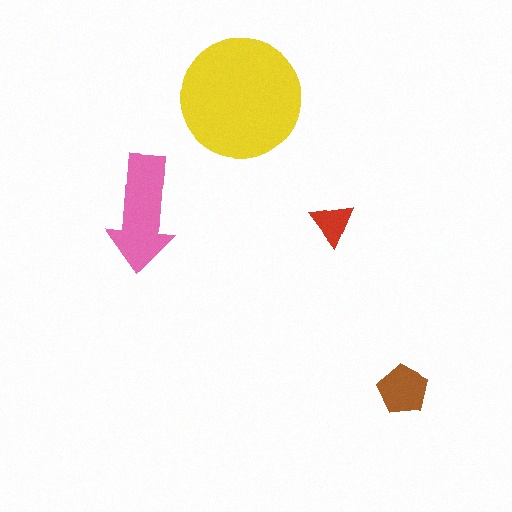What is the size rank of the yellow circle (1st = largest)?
1st.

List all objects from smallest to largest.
The red triangle, the brown pentagon, the pink arrow, the yellow circle.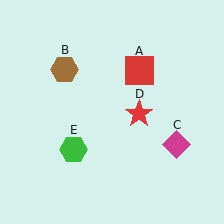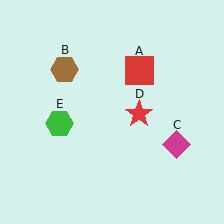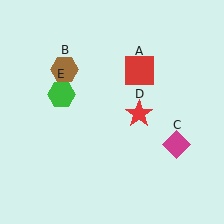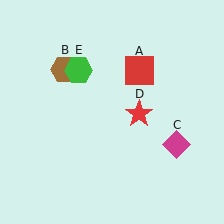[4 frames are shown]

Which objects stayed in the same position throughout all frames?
Red square (object A) and brown hexagon (object B) and magenta diamond (object C) and red star (object D) remained stationary.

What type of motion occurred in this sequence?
The green hexagon (object E) rotated clockwise around the center of the scene.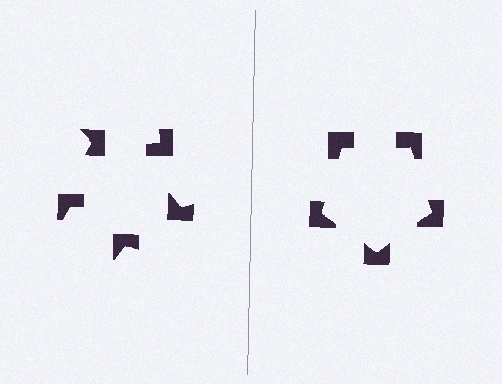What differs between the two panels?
The notched squares are positioned identically on both sides; only the wedge orientations differ. On the right they align to a pentagon; on the left they are misaligned.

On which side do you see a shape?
An illusory pentagon appears on the right side. On the left side the wedge cuts are rotated, so no coherent shape forms.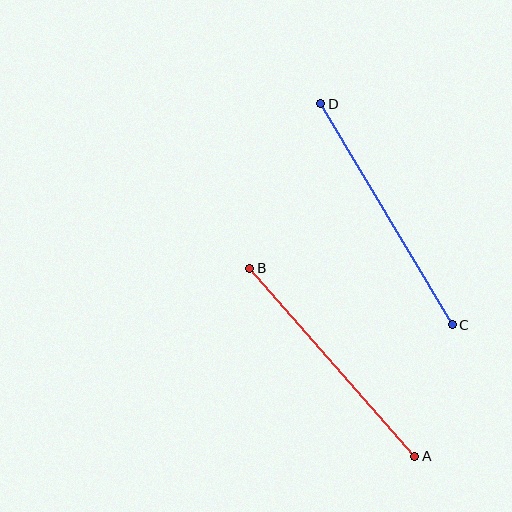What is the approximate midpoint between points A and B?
The midpoint is at approximately (332, 362) pixels.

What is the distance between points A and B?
The distance is approximately 250 pixels.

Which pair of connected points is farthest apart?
Points C and D are farthest apart.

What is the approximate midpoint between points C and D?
The midpoint is at approximately (387, 214) pixels.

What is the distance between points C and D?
The distance is approximately 257 pixels.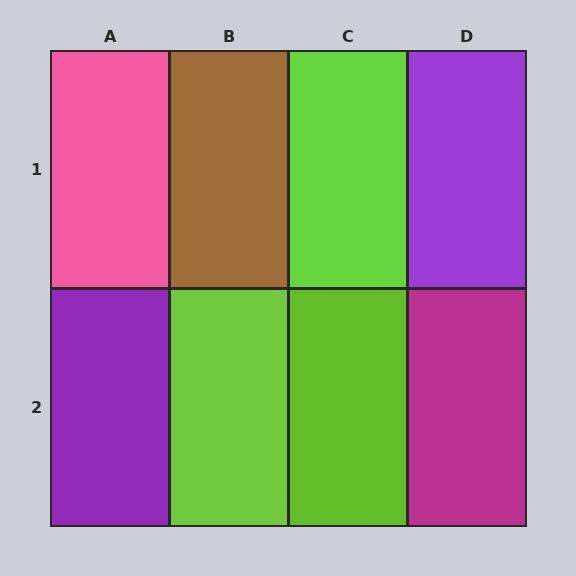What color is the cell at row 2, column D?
Magenta.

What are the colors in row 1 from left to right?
Pink, brown, lime, purple.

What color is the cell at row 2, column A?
Purple.